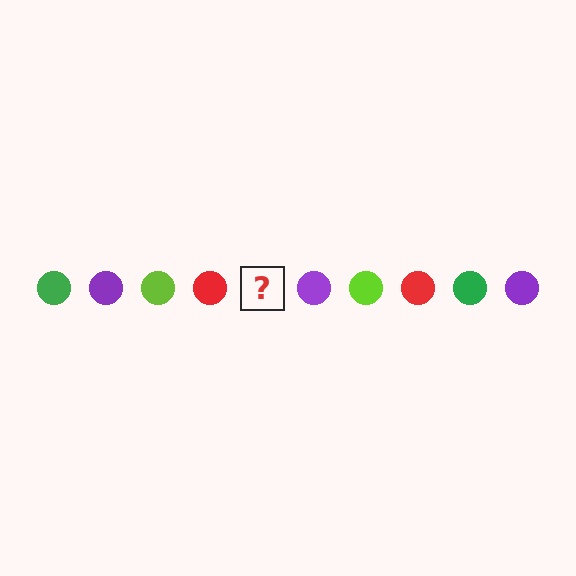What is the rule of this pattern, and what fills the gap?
The rule is that the pattern cycles through green, purple, lime, red circles. The gap should be filled with a green circle.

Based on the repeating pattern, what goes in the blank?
The blank should be a green circle.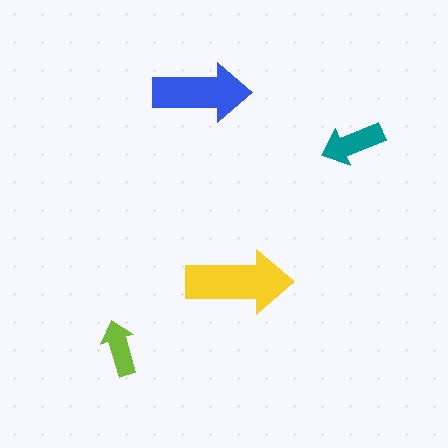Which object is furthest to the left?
The lime arrow is leftmost.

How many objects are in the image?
There are 4 objects in the image.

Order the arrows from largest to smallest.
the yellow one, the blue one, the teal one, the lime one.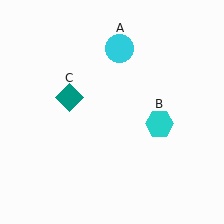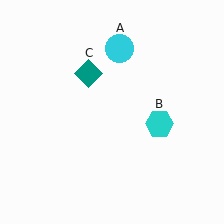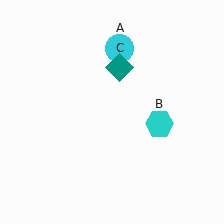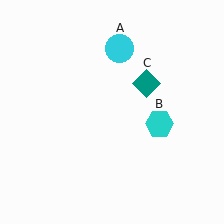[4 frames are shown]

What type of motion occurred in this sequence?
The teal diamond (object C) rotated clockwise around the center of the scene.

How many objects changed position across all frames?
1 object changed position: teal diamond (object C).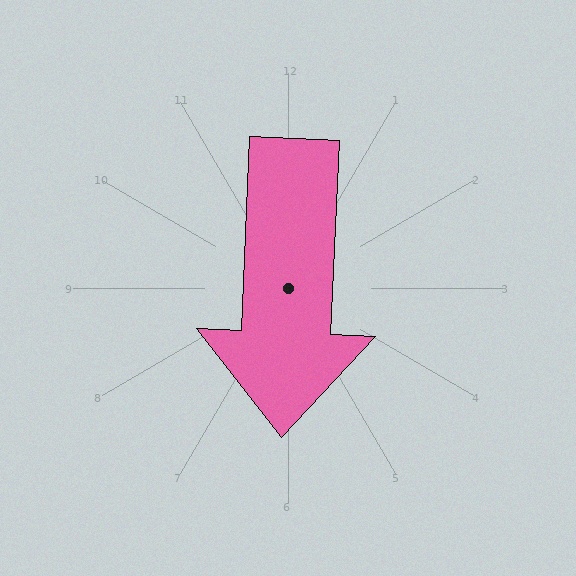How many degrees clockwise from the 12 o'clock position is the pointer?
Approximately 183 degrees.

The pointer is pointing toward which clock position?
Roughly 6 o'clock.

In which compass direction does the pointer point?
South.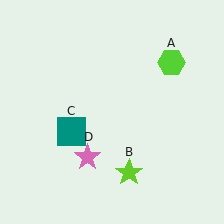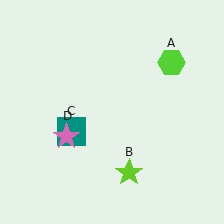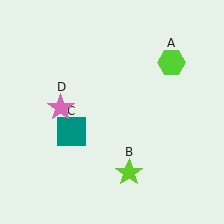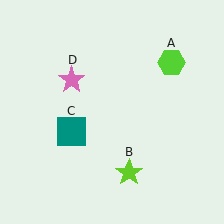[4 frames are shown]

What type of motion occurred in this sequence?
The pink star (object D) rotated clockwise around the center of the scene.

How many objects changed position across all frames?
1 object changed position: pink star (object D).